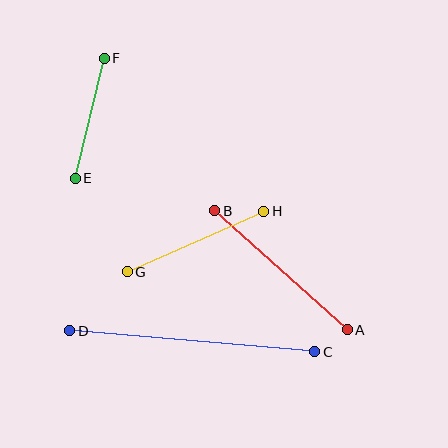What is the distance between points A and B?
The distance is approximately 178 pixels.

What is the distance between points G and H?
The distance is approximately 149 pixels.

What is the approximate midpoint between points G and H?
The midpoint is at approximately (196, 241) pixels.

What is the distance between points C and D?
The distance is approximately 246 pixels.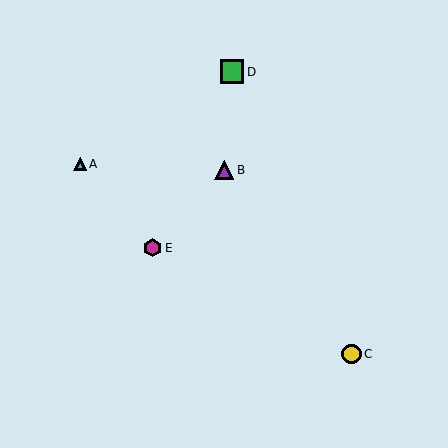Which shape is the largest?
The green square (labeled D) is the largest.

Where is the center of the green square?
The center of the green square is at (232, 72).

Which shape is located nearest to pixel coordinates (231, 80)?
The green square (labeled D) at (232, 72) is nearest to that location.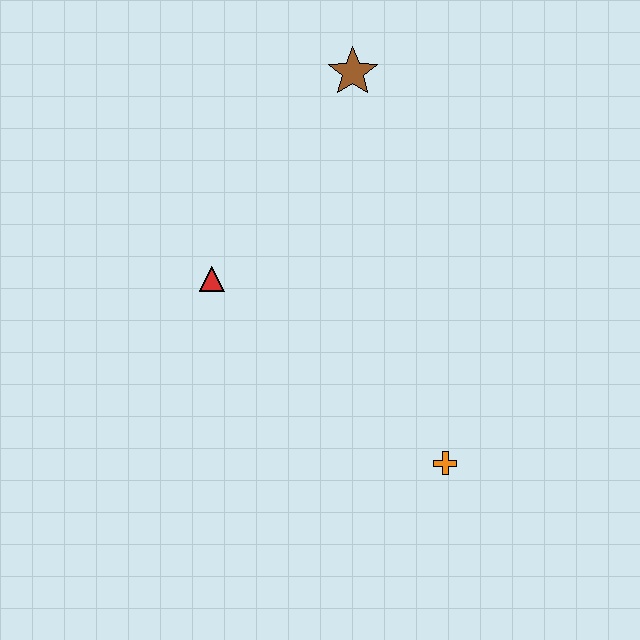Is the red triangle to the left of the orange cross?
Yes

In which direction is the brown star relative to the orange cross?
The brown star is above the orange cross.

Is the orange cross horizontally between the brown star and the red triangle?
No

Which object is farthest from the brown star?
The orange cross is farthest from the brown star.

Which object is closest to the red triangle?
The brown star is closest to the red triangle.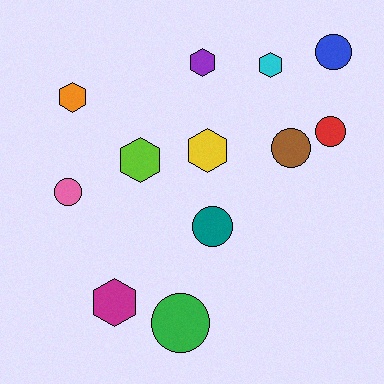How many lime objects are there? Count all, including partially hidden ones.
There is 1 lime object.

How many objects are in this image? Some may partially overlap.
There are 12 objects.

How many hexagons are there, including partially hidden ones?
There are 6 hexagons.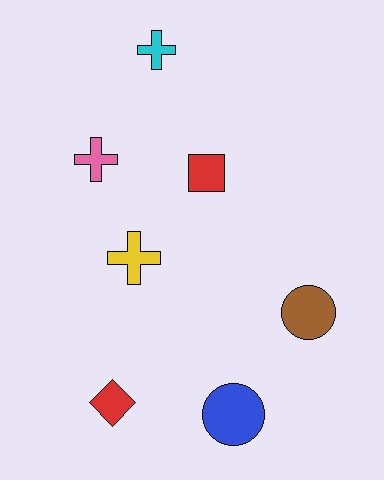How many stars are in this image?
There are no stars.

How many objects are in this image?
There are 7 objects.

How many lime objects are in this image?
There are no lime objects.